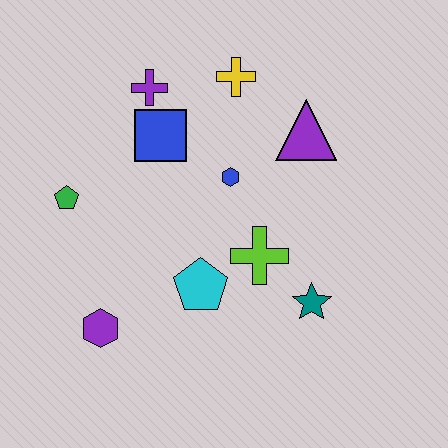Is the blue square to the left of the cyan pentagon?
Yes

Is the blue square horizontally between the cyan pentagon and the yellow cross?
No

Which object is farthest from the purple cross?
The teal star is farthest from the purple cross.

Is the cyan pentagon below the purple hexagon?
No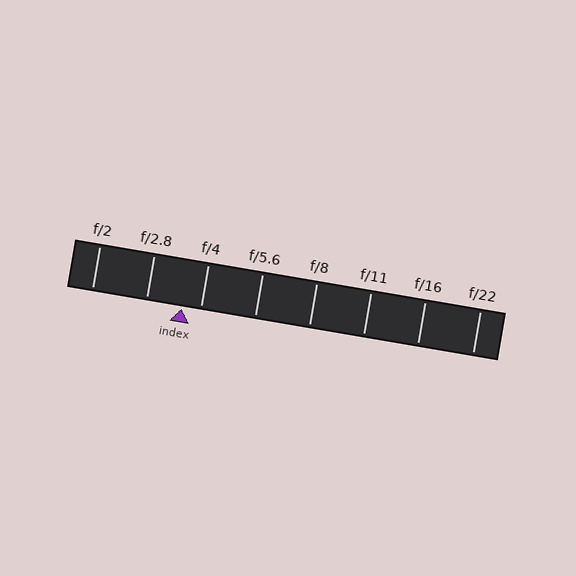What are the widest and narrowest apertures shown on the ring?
The widest aperture shown is f/2 and the narrowest is f/22.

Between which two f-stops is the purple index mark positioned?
The index mark is between f/2.8 and f/4.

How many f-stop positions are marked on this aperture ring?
There are 8 f-stop positions marked.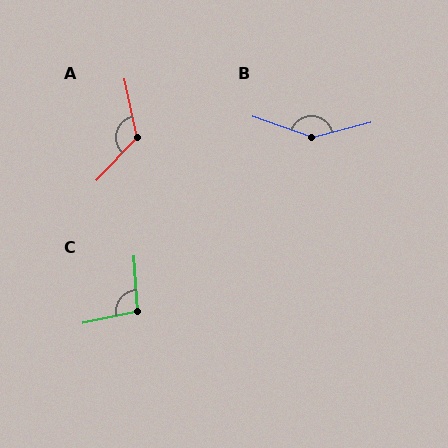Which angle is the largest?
B, at approximately 145 degrees.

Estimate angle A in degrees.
Approximately 125 degrees.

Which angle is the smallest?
C, at approximately 99 degrees.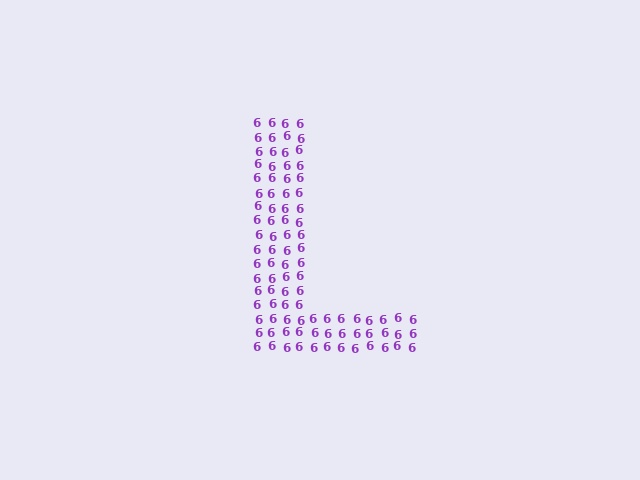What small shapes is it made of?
It is made of small digit 6's.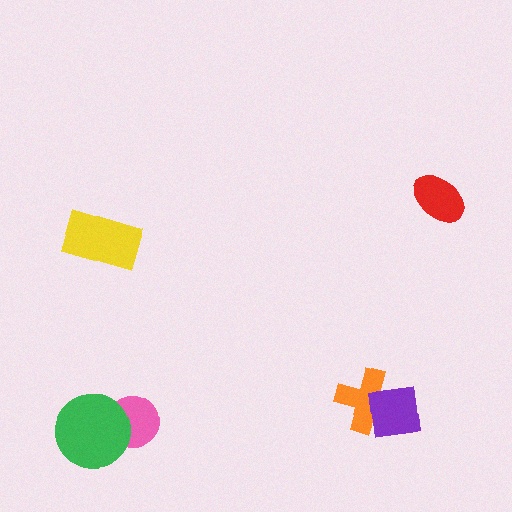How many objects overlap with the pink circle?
1 object overlaps with the pink circle.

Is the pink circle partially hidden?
Yes, it is partially covered by another shape.